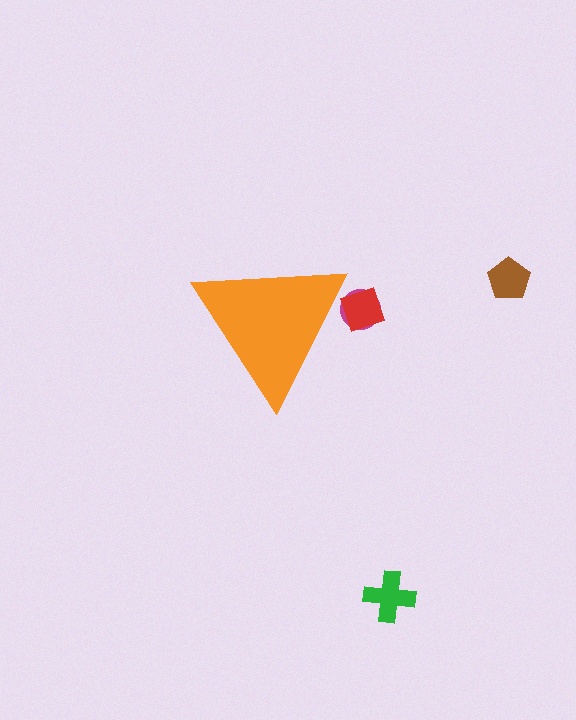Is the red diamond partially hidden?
Yes, the red diamond is partially hidden behind the orange triangle.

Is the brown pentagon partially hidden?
No, the brown pentagon is fully visible.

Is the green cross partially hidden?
No, the green cross is fully visible.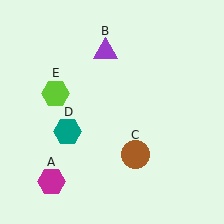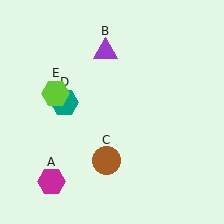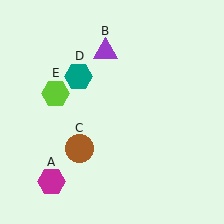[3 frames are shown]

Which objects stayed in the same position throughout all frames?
Magenta hexagon (object A) and purple triangle (object B) and lime hexagon (object E) remained stationary.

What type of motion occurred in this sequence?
The brown circle (object C), teal hexagon (object D) rotated clockwise around the center of the scene.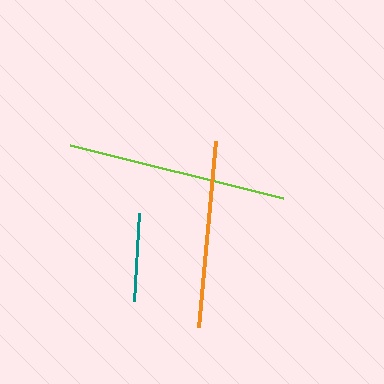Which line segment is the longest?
The lime line is the longest at approximately 219 pixels.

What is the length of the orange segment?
The orange segment is approximately 188 pixels long.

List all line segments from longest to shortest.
From longest to shortest: lime, orange, teal.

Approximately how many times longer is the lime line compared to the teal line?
The lime line is approximately 2.5 times the length of the teal line.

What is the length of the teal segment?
The teal segment is approximately 88 pixels long.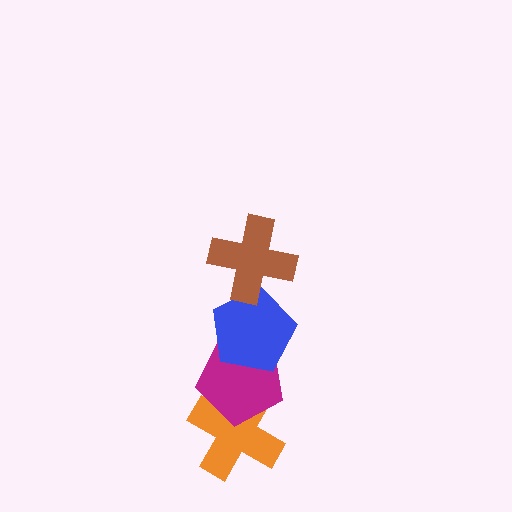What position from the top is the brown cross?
The brown cross is 1st from the top.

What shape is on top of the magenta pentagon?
The blue pentagon is on top of the magenta pentagon.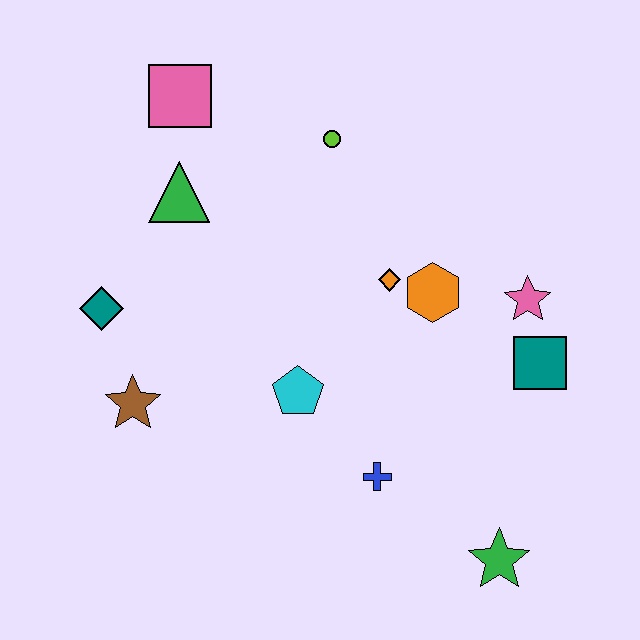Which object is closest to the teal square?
The pink star is closest to the teal square.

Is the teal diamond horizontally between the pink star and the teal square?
No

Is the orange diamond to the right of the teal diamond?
Yes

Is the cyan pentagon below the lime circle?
Yes